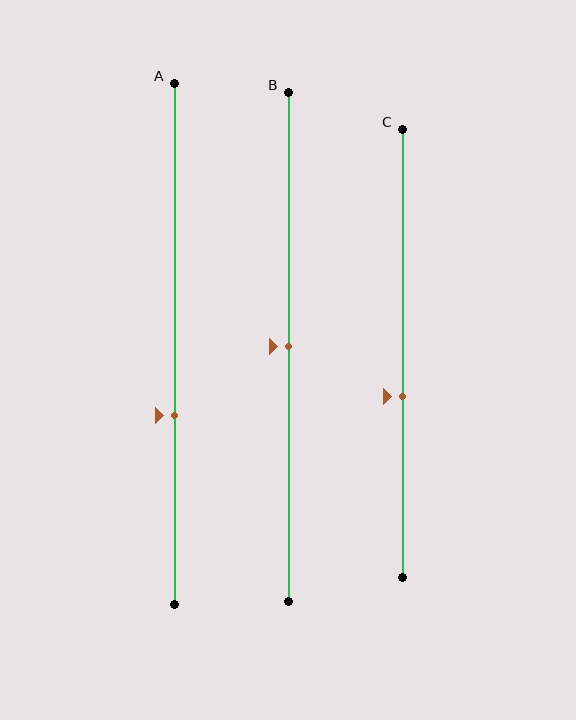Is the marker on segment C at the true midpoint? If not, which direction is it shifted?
No, the marker on segment C is shifted downward by about 10% of the segment length.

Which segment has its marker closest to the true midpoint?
Segment B has its marker closest to the true midpoint.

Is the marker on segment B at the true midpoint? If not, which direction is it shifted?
Yes, the marker on segment B is at the true midpoint.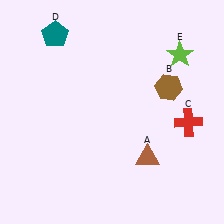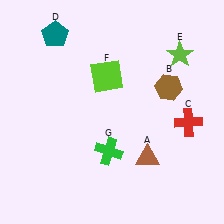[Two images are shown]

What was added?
A lime square (F), a green cross (G) were added in Image 2.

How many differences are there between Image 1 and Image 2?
There are 2 differences between the two images.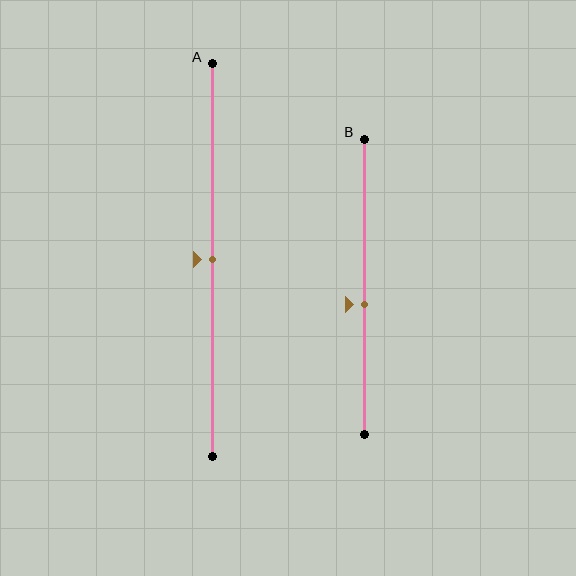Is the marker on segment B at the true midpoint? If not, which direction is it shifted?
No, the marker on segment B is shifted downward by about 6% of the segment length.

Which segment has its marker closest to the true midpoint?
Segment A has its marker closest to the true midpoint.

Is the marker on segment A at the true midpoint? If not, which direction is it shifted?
Yes, the marker on segment A is at the true midpoint.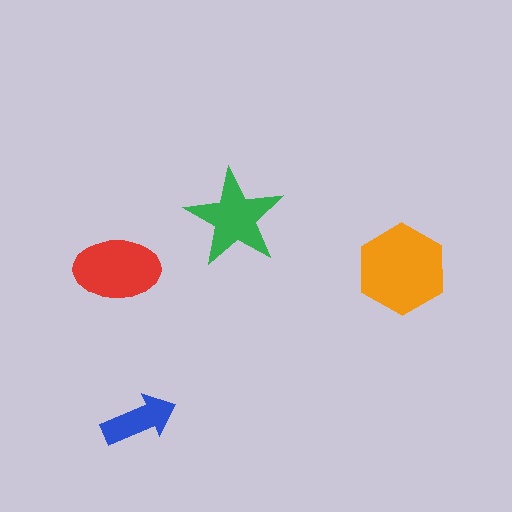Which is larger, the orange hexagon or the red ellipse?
The orange hexagon.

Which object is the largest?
The orange hexagon.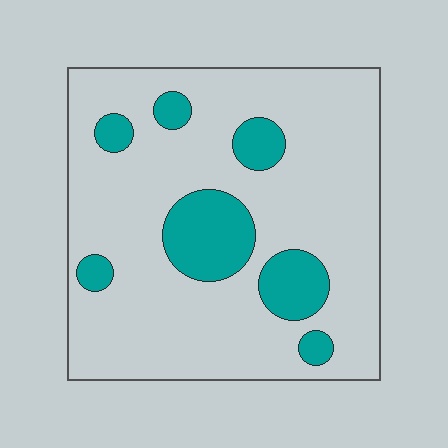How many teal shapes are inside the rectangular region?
7.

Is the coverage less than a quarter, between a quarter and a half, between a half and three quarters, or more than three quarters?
Less than a quarter.